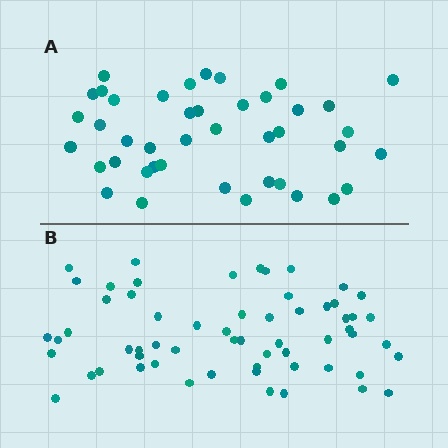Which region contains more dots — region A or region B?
Region B (the bottom region) has more dots.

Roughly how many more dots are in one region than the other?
Region B has approximately 20 more dots than region A.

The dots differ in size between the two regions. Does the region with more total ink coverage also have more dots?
No. Region A has more total ink coverage because its dots are larger, but region B actually contains more individual dots. Total area can be misleading — the number of items is what matters here.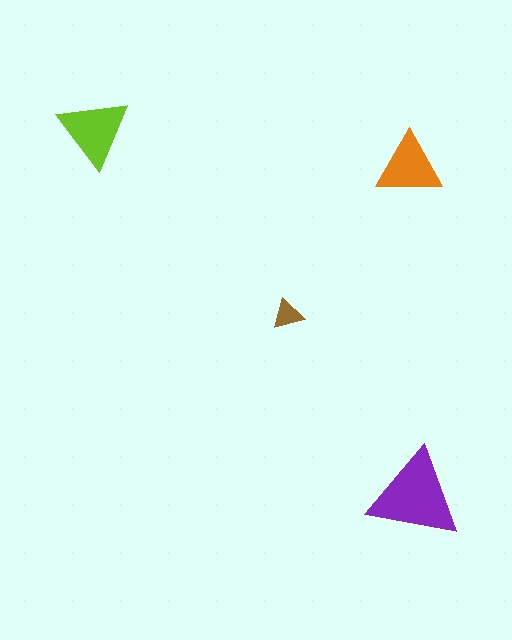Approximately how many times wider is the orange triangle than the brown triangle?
About 2 times wider.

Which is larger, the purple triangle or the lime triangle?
The purple one.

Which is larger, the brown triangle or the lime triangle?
The lime one.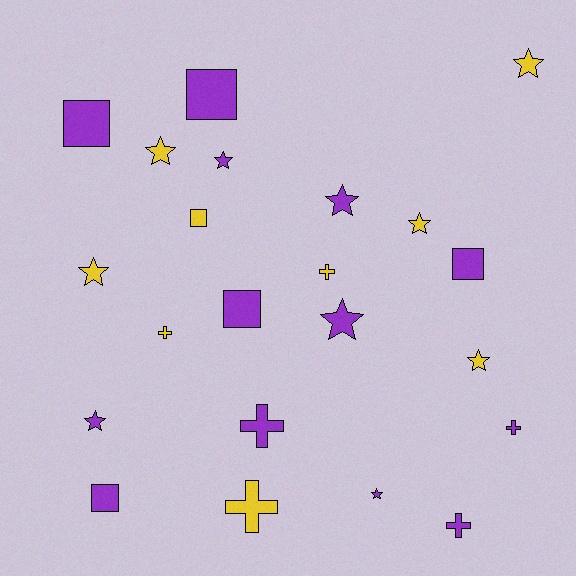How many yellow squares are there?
There is 1 yellow square.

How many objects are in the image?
There are 22 objects.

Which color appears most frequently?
Purple, with 13 objects.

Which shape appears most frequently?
Star, with 10 objects.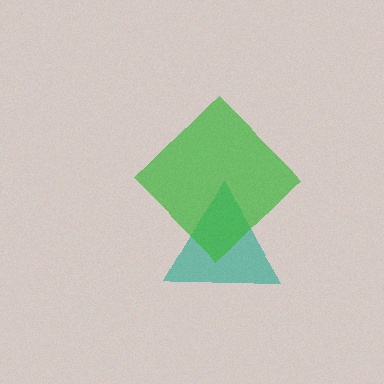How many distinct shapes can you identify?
There are 2 distinct shapes: a teal triangle, a green diamond.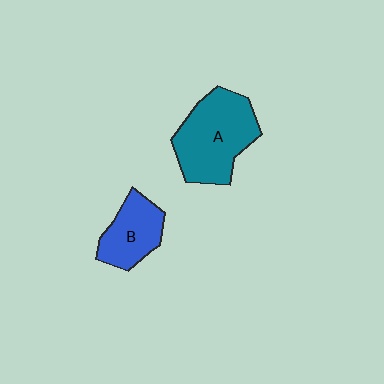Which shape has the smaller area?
Shape B (blue).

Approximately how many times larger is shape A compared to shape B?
Approximately 1.7 times.